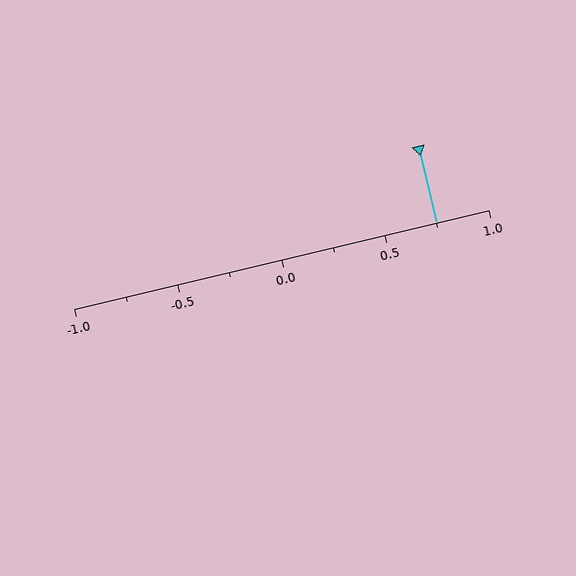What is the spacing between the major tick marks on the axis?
The major ticks are spaced 0.5 apart.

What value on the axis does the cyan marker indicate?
The marker indicates approximately 0.75.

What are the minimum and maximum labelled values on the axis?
The axis runs from -1.0 to 1.0.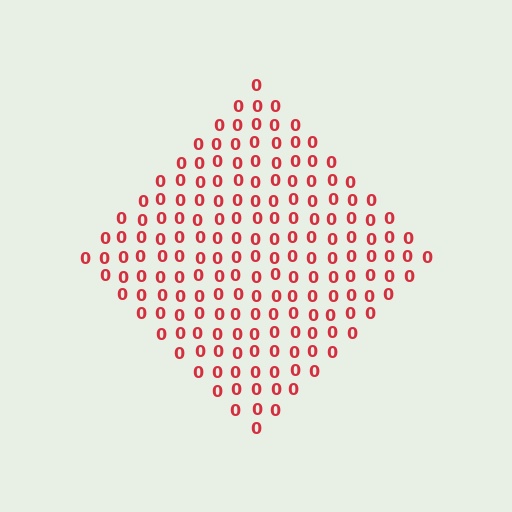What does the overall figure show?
The overall figure shows a diamond.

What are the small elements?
The small elements are digit 0's.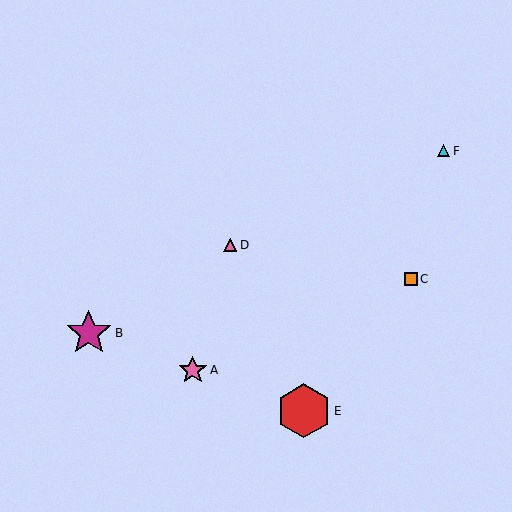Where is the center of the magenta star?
The center of the magenta star is at (89, 333).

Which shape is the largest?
The red hexagon (labeled E) is the largest.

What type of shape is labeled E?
Shape E is a red hexagon.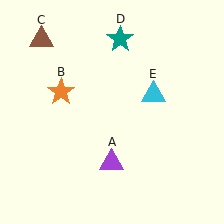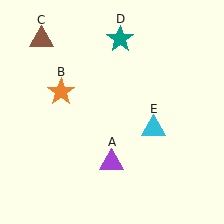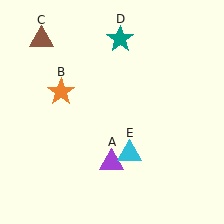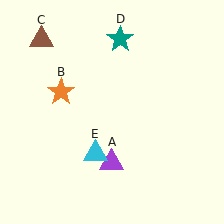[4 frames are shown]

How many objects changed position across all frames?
1 object changed position: cyan triangle (object E).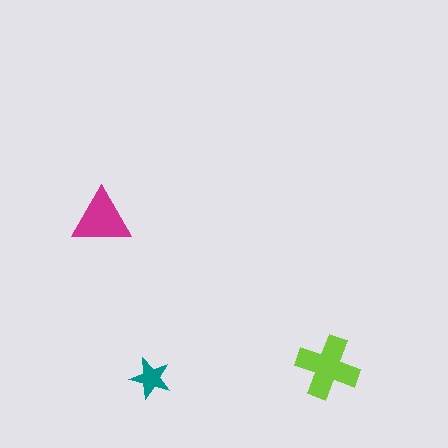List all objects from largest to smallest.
The lime cross, the magenta triangle, the teal star.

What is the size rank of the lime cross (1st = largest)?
1st.